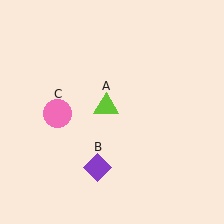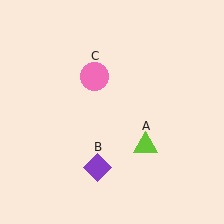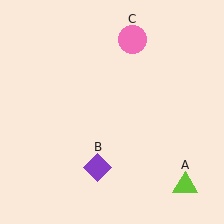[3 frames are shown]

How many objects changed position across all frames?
2 objects changed position: lime triangle (object A), pink circle (object C).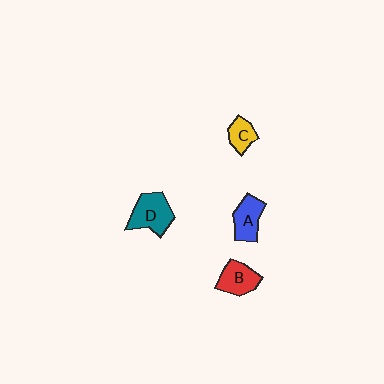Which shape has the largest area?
Shape D (teal).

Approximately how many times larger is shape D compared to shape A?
Approximately 1.3 times.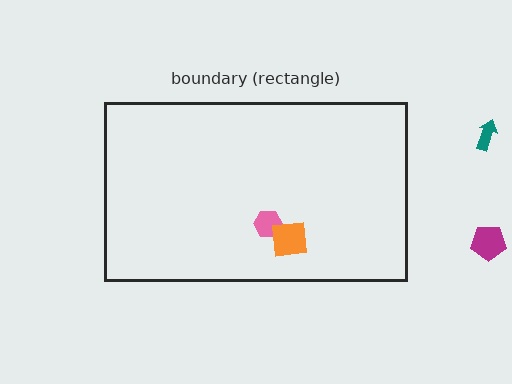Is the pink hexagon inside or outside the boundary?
Inside.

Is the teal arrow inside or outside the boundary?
Outside.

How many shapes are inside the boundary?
2 inside, 2 outside.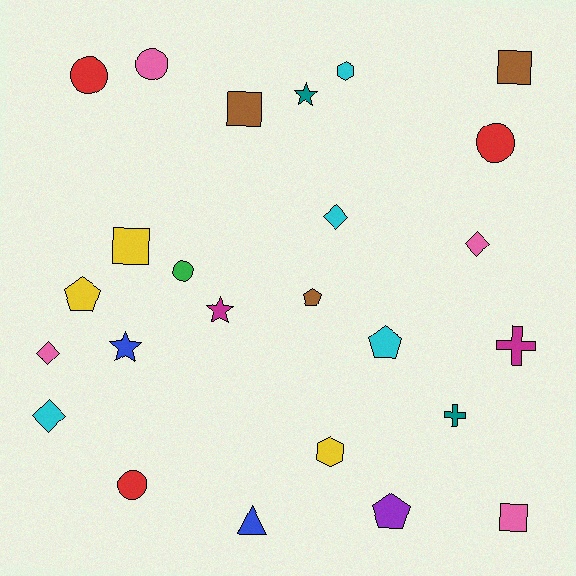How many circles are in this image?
There are 5 circles.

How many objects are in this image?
There are 25 objects.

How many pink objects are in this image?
There are 4 pink objects.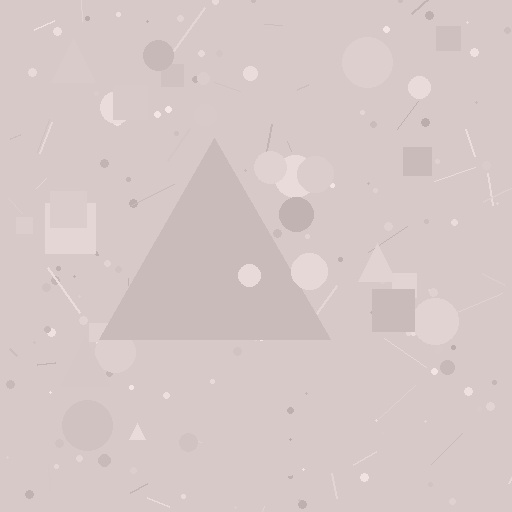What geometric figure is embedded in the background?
A triangle is embedded in the background.